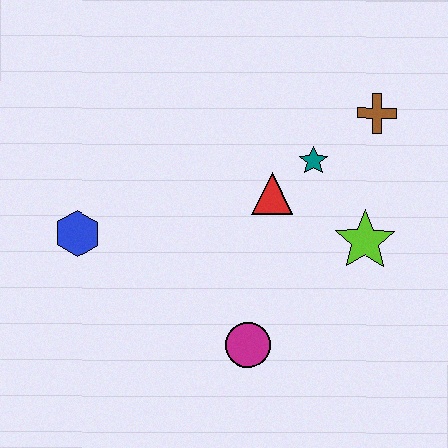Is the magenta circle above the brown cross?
No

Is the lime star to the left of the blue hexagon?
No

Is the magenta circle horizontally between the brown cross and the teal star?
No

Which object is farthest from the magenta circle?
The brown cross is farthest from the magenta circle.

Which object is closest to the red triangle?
The teal star is closest to the red triangle.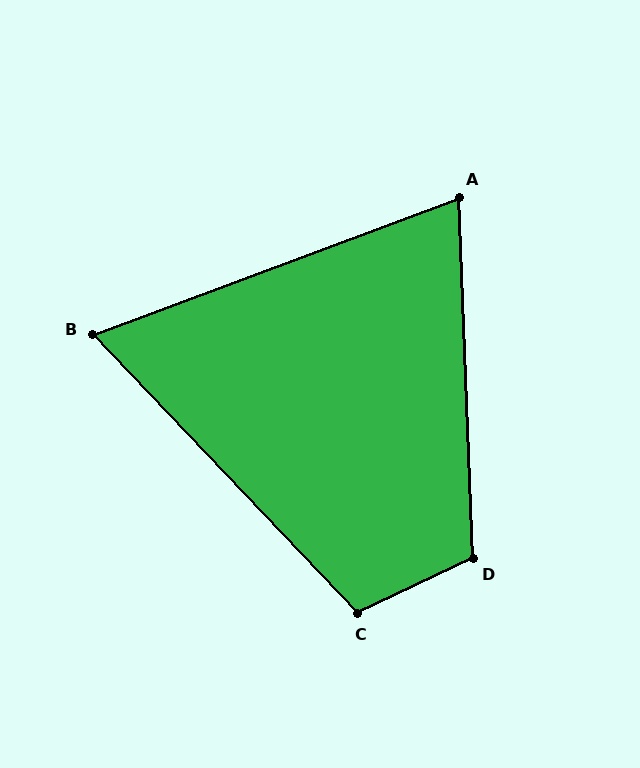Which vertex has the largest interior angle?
D, at approximately 113 degrees.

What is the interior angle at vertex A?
Approximately 72 degrees (acute).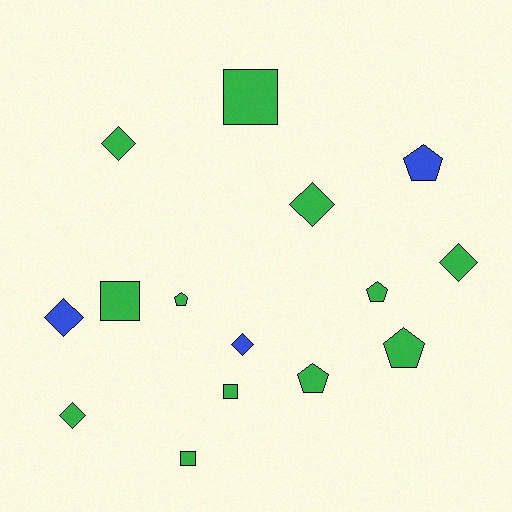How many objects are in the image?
There are 15 objects.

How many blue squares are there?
There are no blue squares.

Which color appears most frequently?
Green, with 12 objects.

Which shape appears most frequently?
Diamond, with 6 objects.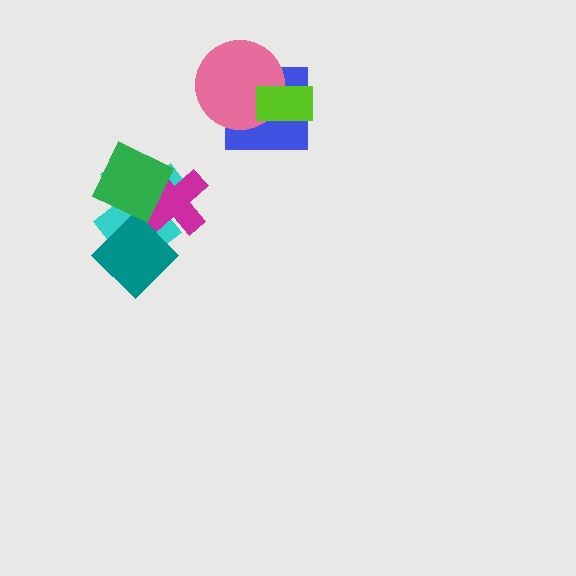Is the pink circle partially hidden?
Yes, it is partially covered by another shape.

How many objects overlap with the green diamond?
3 objects overlap with the green diamond.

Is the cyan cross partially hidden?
Yes, it is partially covered by another shape.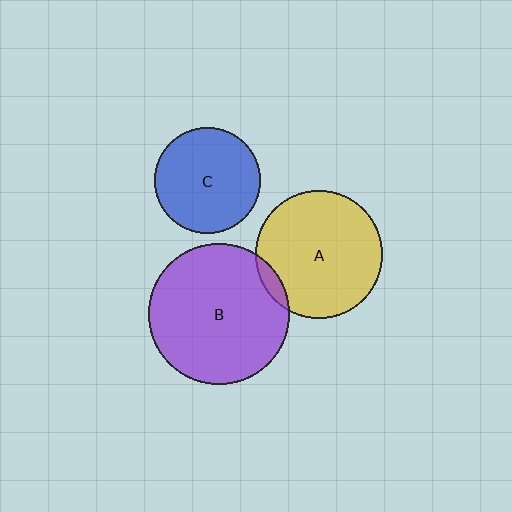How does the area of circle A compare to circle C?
Approximately 1.5 times.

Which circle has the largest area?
Circle B (purple).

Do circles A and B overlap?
Yes.